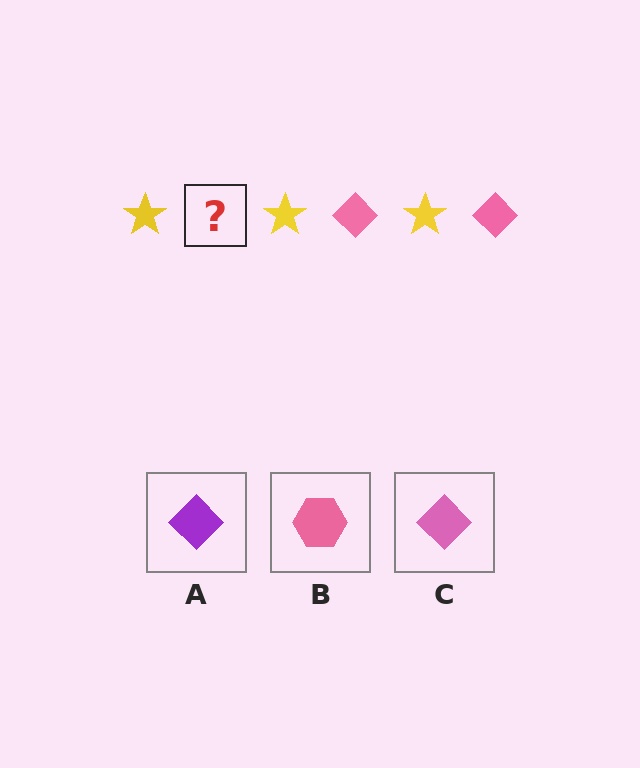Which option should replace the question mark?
Option C.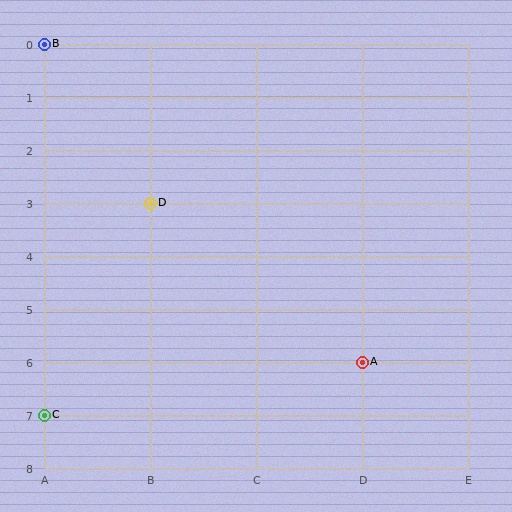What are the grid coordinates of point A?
Point A is at grid coordinates (D, 6).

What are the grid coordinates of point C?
Point C is at grid coordinates (A, 7).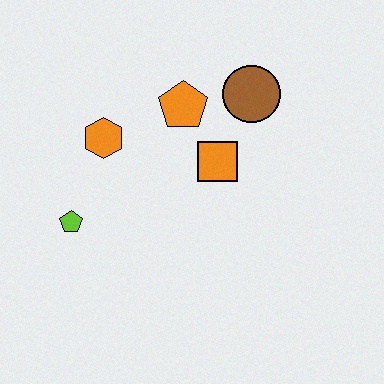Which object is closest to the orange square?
The orange pentagon is closest to the orange square.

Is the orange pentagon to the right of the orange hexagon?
Yes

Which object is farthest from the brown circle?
The lime pentagon is farthest from the brown circle.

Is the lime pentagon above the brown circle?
No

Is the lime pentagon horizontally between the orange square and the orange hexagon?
No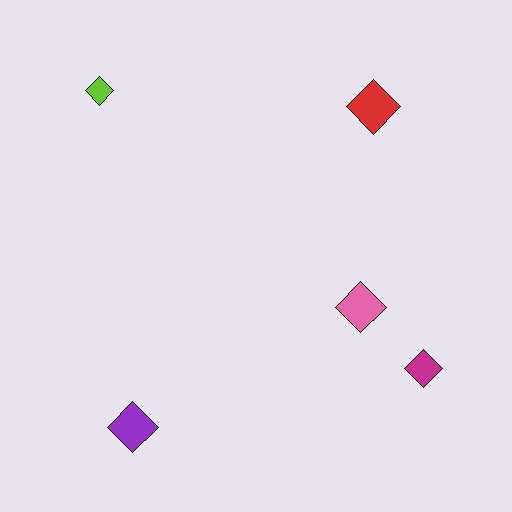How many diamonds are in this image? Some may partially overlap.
There are 5 diamonds.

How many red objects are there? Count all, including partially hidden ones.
There is 1 red object.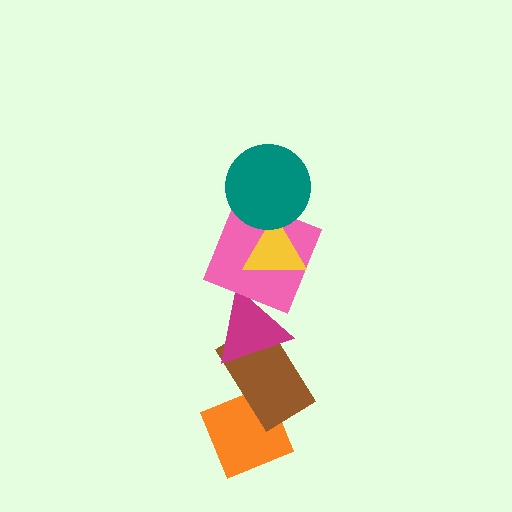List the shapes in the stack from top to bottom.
From top to bottom: the teal circle, the yellow triangle, the pink square, the magenta triangle, the brown rectangle, the orange diamond.